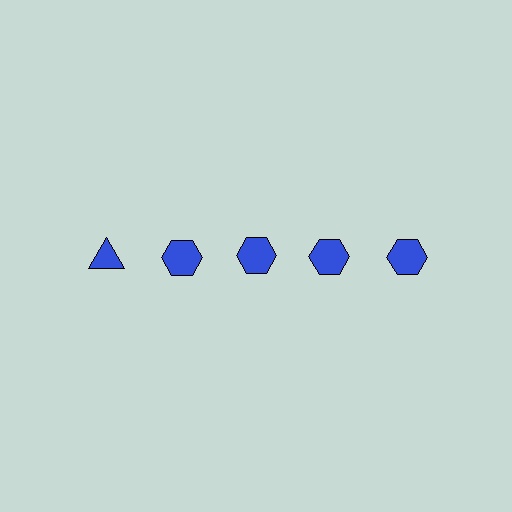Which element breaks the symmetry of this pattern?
The blue triangle in the top row, leftmost column breaks the symmetry. All other shapes are blue hexagons.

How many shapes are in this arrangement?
There are 5 shapes arranged in a grid pattern.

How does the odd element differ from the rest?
It has a different shape: triangle instead of hexagon.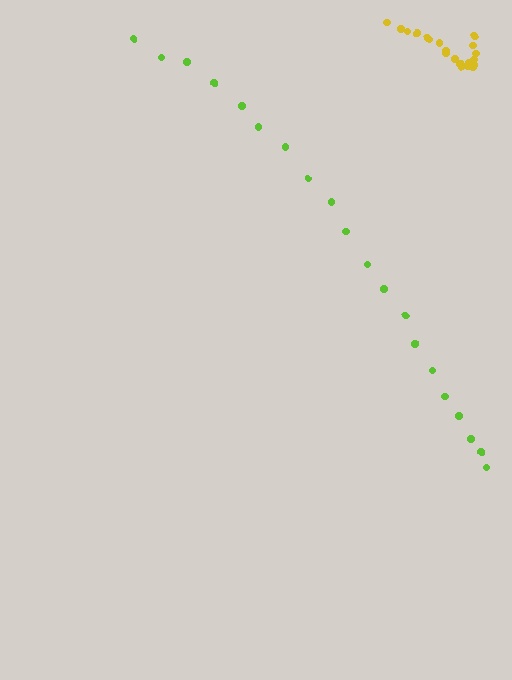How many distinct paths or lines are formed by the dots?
There are 2 distinct paths.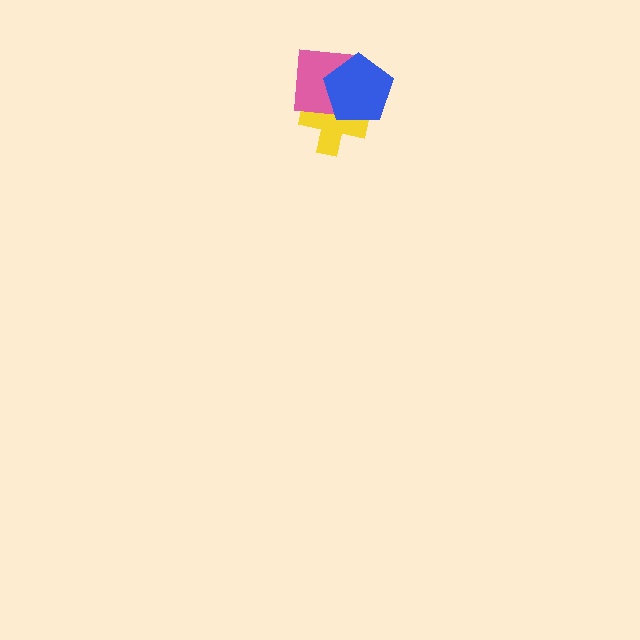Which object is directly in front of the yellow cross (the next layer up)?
The pink square is directly in front of the yellow cross.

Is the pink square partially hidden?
Yes, it is partially covered by another shape.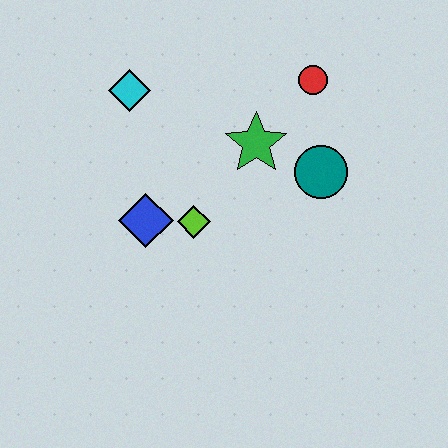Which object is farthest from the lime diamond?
The red circle is farthest from the lime diamond.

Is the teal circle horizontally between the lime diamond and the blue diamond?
No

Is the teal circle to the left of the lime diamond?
No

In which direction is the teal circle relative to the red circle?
The teal circle is below the red circle.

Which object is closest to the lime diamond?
The blue diamond is closest to the lime diamond.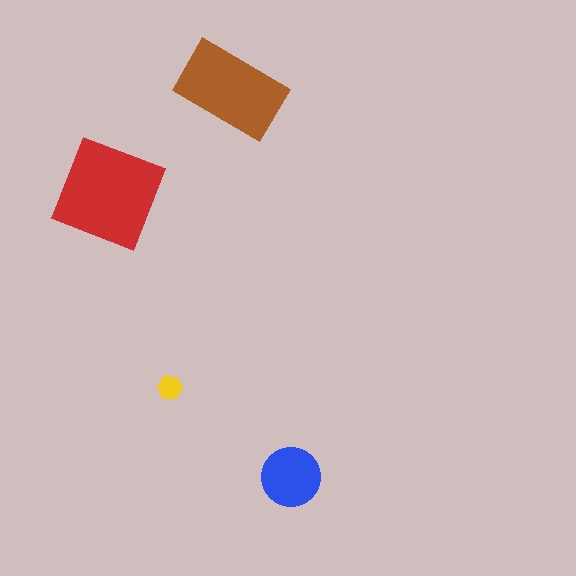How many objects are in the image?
There are 4 objects in the image.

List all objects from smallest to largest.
The yellow hexagon, the blue circle, the brown rectangle, the red square.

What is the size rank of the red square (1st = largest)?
1st.